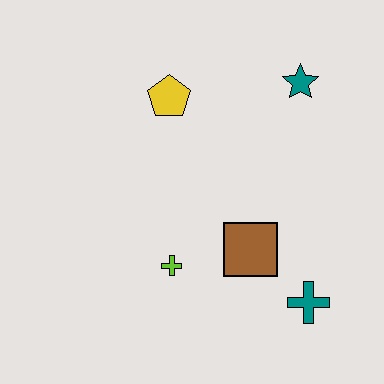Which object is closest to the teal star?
The yellow pentagon is closest to the teal star.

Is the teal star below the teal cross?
No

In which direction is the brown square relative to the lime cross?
The brown square is to the right of the lime cross.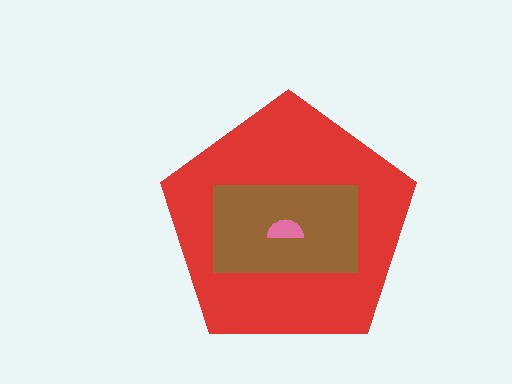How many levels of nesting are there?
3.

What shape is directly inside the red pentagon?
The brown rectangle.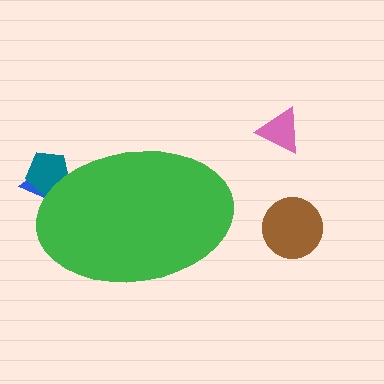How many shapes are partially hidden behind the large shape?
2 shapes are partially hidden.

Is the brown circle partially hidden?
No, the brown circle is fully visible.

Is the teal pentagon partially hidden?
Yes, the teal pentagon is partially hidden behind the green ellipse.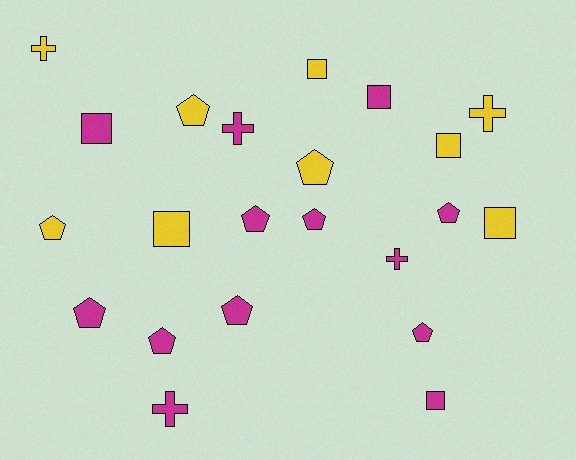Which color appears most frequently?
Magenta, with 13 objects.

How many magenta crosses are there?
There are 3 magenta crosses.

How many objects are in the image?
There are 22 objects.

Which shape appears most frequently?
Pentagon, with 10 objects.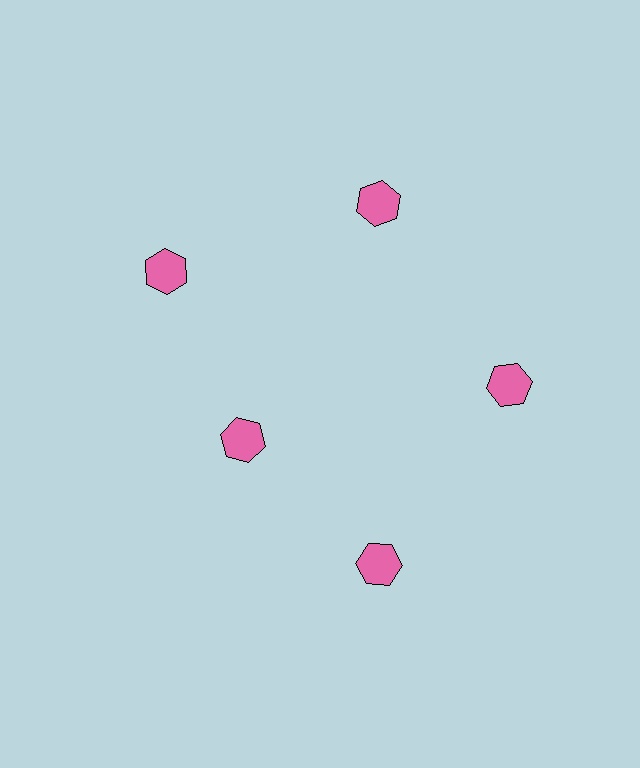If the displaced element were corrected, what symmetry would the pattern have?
It would have 5-fold rotational symmetry — the pattern would map onto itself every 72 degrees.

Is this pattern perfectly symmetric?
No. The 5 pink hexagons are arranged in a ring, but one element near the 8 o'clock position is pulled inward toward the center, breaking the 5-fold rotational symmetry.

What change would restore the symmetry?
The symmetry would be restored by moving it outward, back onto the ring so that all 5 hexagons sit at equal angles and equal distance from the center.